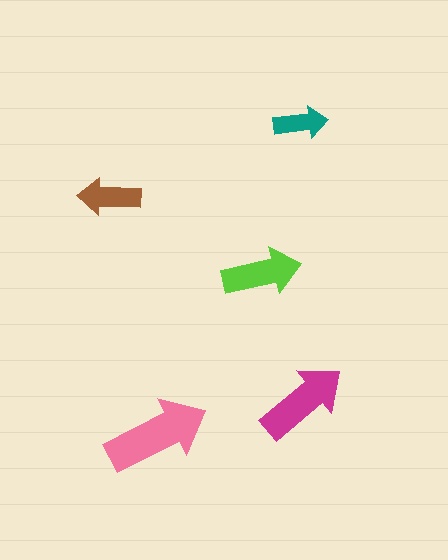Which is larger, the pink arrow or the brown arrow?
The pink one.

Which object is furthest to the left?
The brown arrow is leftmost.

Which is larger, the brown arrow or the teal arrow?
The brown one.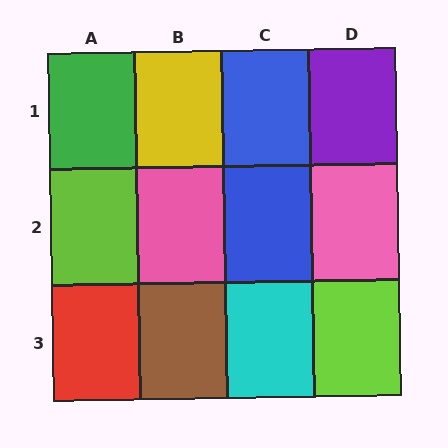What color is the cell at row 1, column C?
Blue.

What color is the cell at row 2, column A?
Lime.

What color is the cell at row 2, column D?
Pink.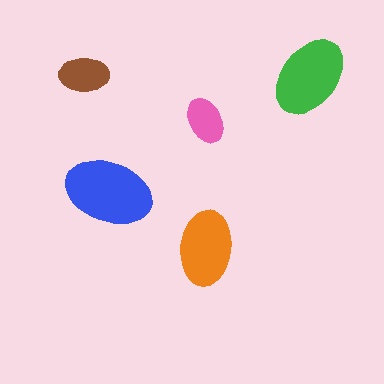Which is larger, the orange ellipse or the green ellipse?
The green one.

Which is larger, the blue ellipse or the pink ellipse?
The blue one.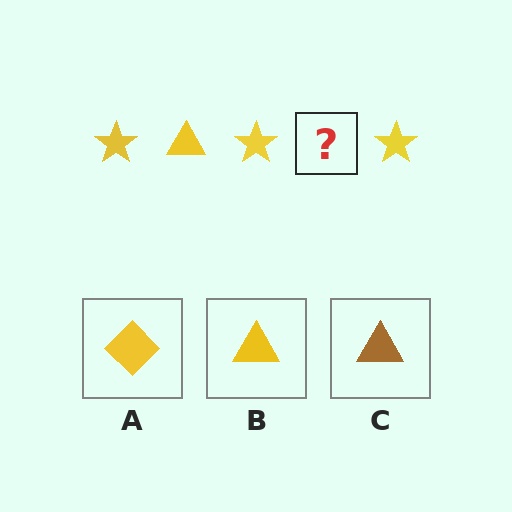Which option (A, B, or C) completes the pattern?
B.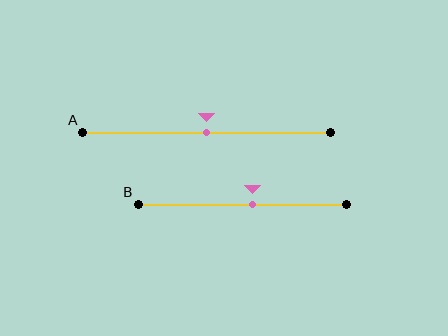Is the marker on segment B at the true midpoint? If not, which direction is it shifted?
No, the marker on segment B is shifted to the right by about 5% of the segment length.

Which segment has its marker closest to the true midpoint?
Segment A has its marker closest to the true midpoint.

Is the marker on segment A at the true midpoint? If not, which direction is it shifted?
Yes, the marker on segment A is at the true midpoint.